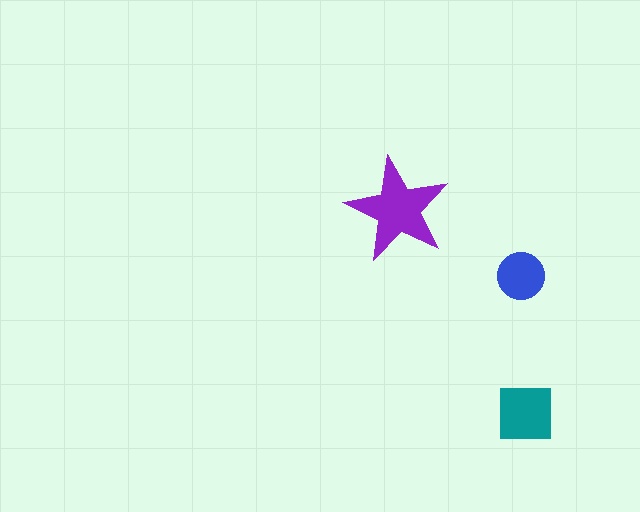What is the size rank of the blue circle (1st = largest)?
3rd.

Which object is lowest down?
The teal square is bottommost.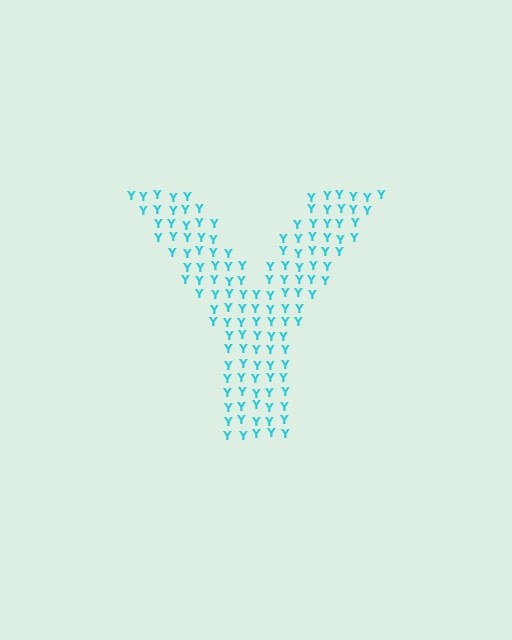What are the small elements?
The small elements are letter Y's.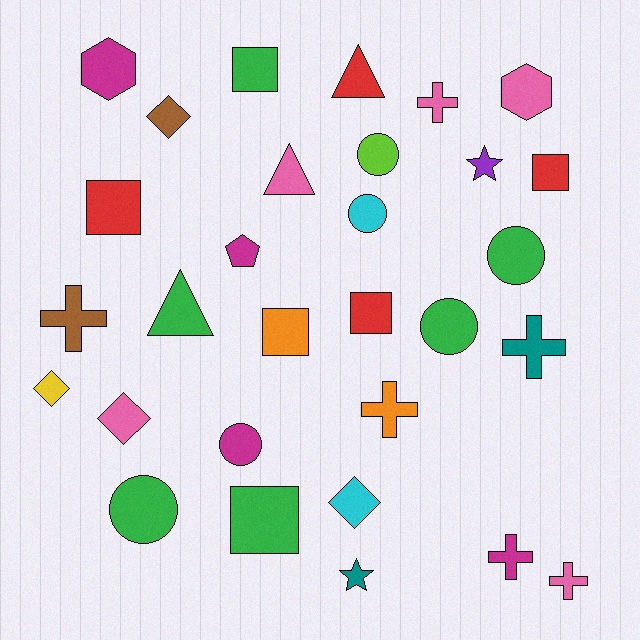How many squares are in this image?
There are 6 squares.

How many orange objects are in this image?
There are 2 orange objects.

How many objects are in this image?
There are 30 objects.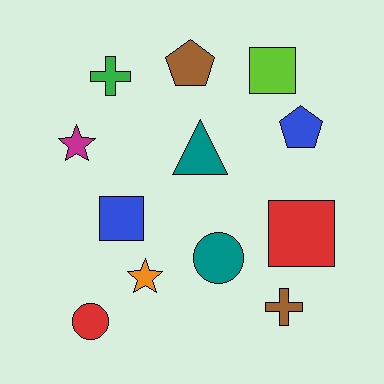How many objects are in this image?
There are 12 objects.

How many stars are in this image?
There are 2 stars.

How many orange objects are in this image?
There is 1 orange object.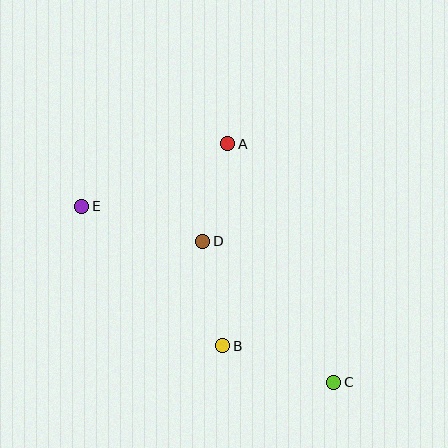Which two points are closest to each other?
Points A and D are closest to each other.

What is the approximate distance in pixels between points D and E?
The distance between D and E is approximately 126 pixels.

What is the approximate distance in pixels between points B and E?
The distance between B and E is approximately 199 pixels.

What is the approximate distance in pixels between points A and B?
The distance between A and B is approximately 202 pixels.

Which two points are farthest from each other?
Points C and E are farthest from each other.